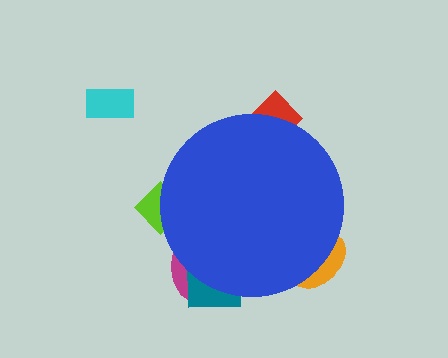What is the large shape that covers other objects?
A blue circle.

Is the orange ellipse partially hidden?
Yes, the orange ellipse is partially hidden behind the blue circle.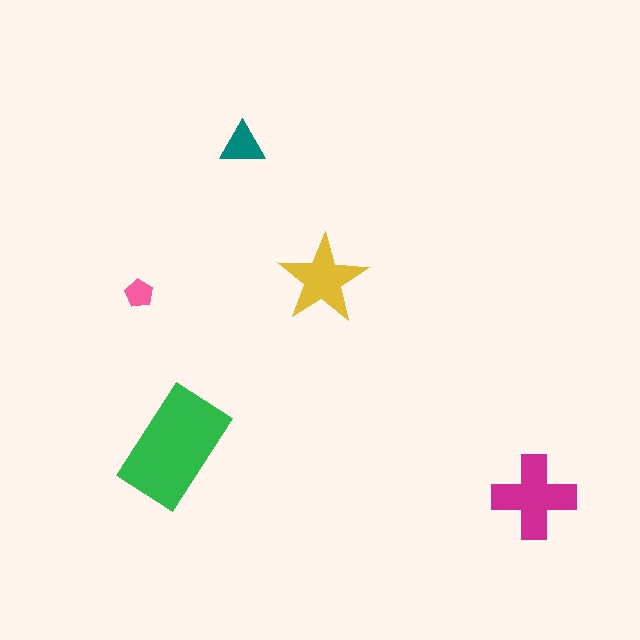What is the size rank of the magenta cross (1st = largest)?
2nd.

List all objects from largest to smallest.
The green rectangle, the magenta cross, the yellow star, the teal triangle, the pink pentagon.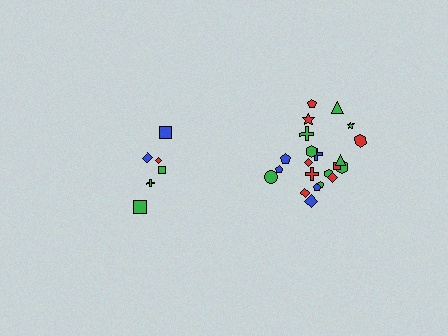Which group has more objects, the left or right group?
The right group.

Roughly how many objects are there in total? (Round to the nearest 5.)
Roughly 30 objects in total.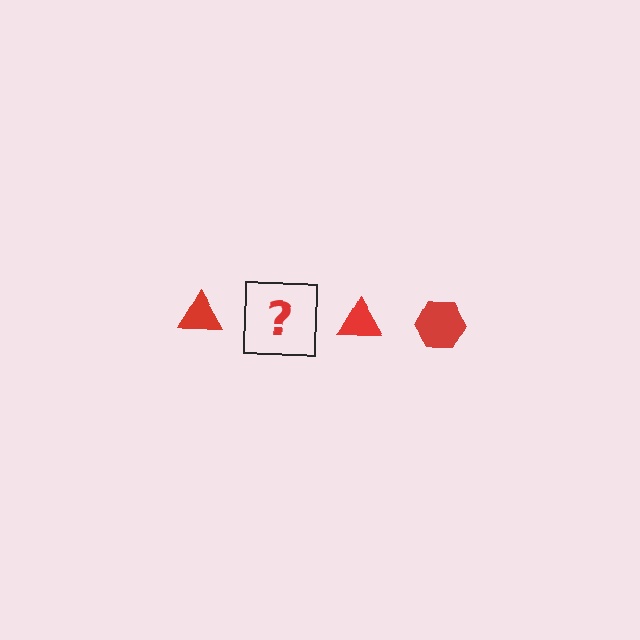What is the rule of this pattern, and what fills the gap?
The rule is that the pattern cycles through triangle, hexagon shapes in red. The gap should be filled with a red hexagon.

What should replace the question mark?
The question mark should be replaced with a red hexagon.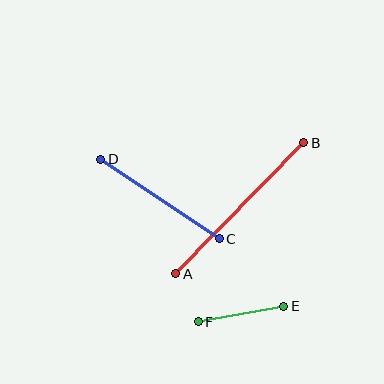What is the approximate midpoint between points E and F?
The midpoint is at approximately (241, 314) pixels.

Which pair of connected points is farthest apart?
Points A and B are farthest apart.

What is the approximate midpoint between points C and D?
The midpoint is at approximately (160, 199) pixels.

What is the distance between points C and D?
The distance is approximately 143 pixels.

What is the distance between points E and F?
The distance is approximately 87 pixels.